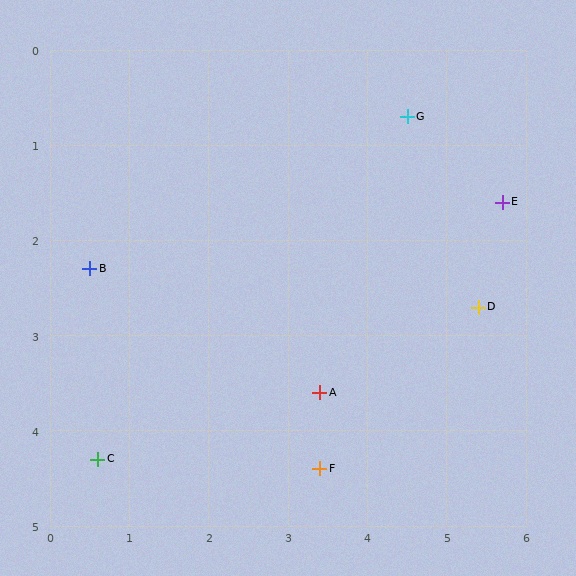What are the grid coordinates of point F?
Point F is at approximately (3.4, 4.4).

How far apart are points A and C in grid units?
Points A and C are about 2.9 grid units apart.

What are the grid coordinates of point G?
Point G is at approximately (4.5, 0.7).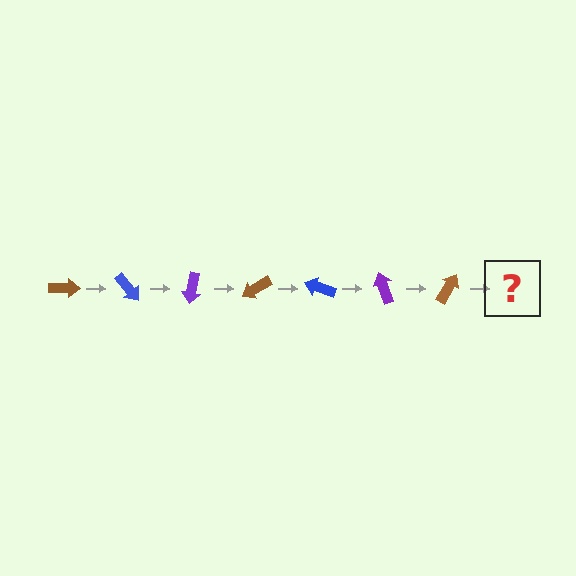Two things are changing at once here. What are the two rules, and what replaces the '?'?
The two rules are that it rotates 50 degrees each step and the color cycles through brown, blue, and purple. The '?' should be a blue arrow, rotated 350 degrees from the start.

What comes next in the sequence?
The next element should be a blue arrow, rotated 350 degrees from the start.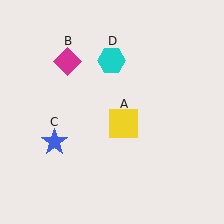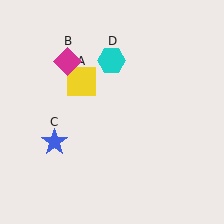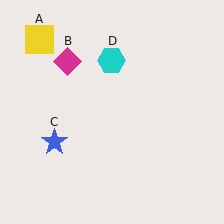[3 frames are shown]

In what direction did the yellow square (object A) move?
The yellow square (object A) moved up and to the left.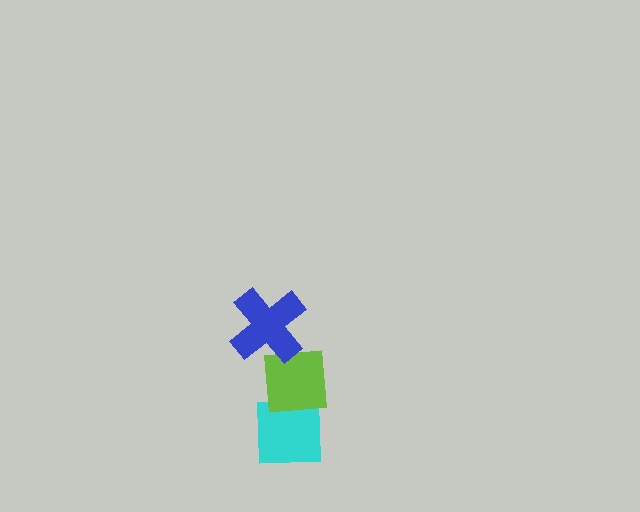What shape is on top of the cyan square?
The lime square is on top of the cyan square.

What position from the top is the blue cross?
The blue cross is 1st from the top.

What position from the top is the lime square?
The lime square is 2nd from the top.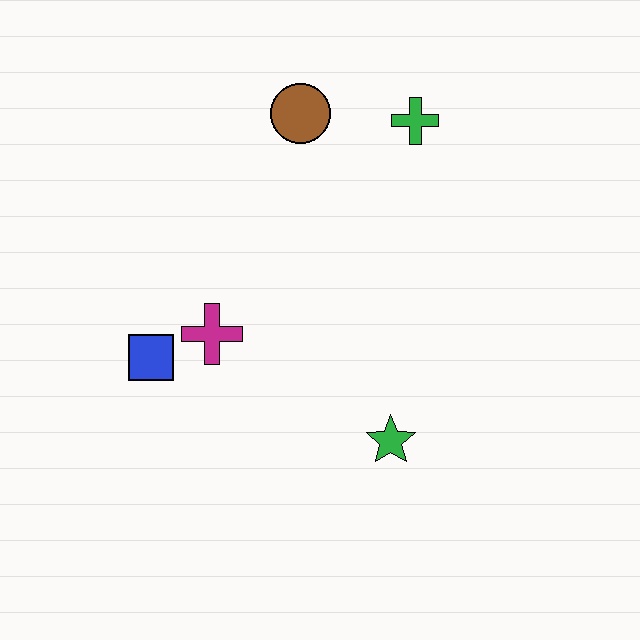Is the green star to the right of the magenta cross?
Yes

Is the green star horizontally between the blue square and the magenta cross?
No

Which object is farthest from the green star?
The brown circle is farthest from the green star.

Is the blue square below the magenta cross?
Yes